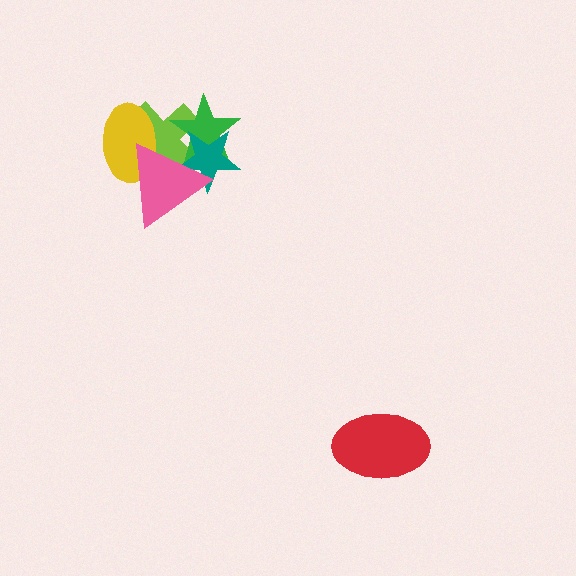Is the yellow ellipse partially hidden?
Yes, it is partially covered by another shape.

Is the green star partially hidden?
Yes, it is partially covered by another shape.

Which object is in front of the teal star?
The pink triangle is in front of the teal star.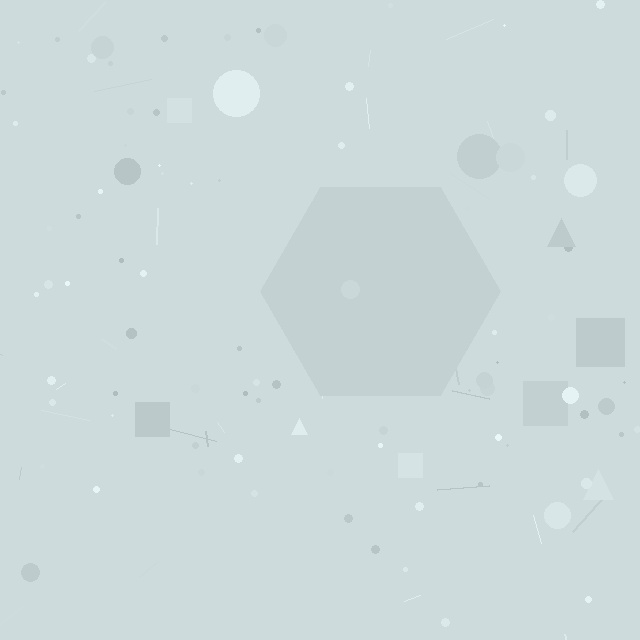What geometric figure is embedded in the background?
A hexagon is embedded in the background.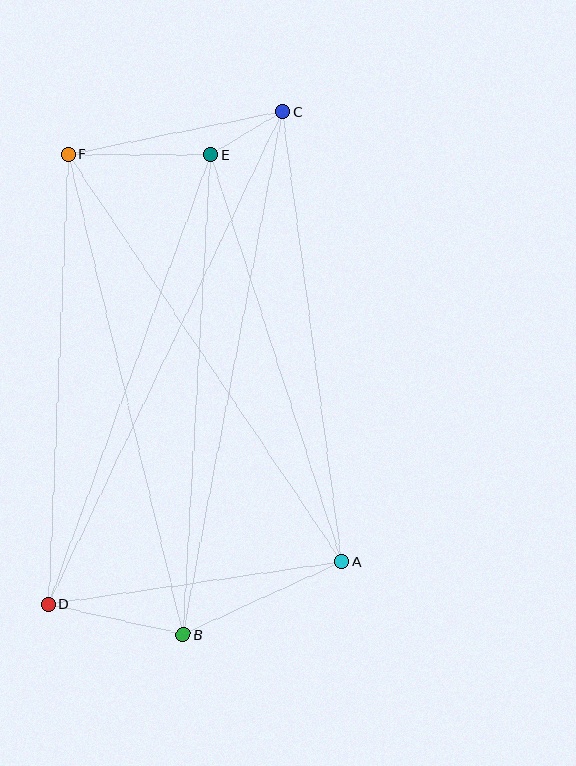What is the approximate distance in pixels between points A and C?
The distance between A and C is approximately 454 pixels.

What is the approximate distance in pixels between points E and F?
The distance between E and F is approximately 143 pixels.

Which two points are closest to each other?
Points C and E are closest to each other.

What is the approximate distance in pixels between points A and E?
The distance between A and E is approximately 427 pixels.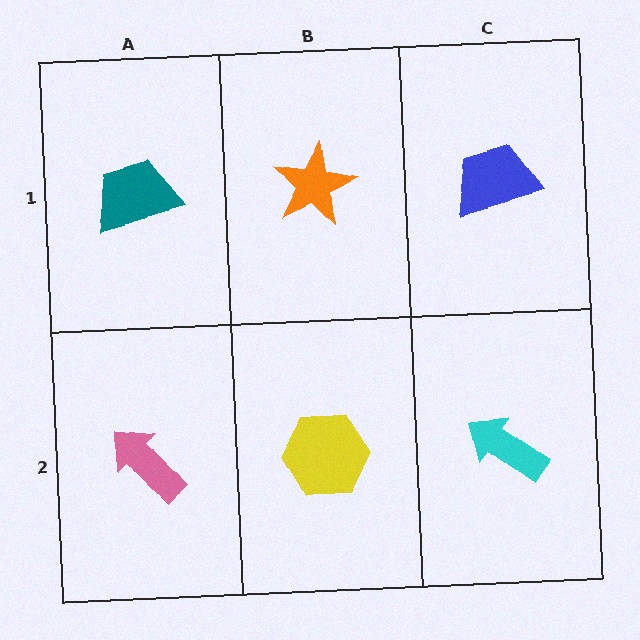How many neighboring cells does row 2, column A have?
2.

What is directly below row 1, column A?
A pink arrow.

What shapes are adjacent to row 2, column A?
A teal trapezoid (row 1, column A), a yellow hexagon (row 2, column B).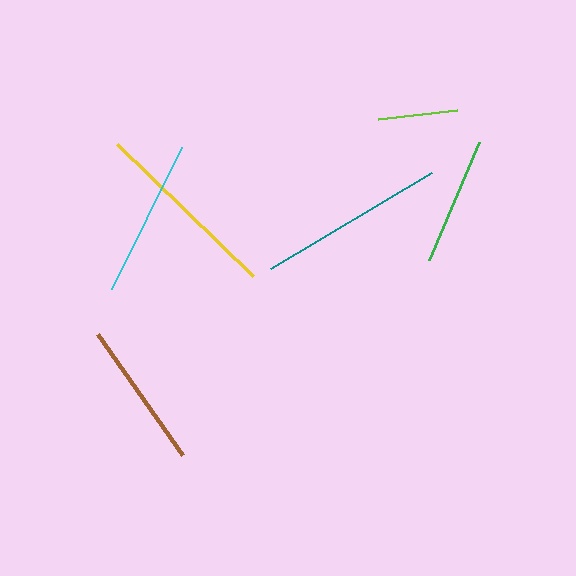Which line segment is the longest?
The yellow line is the longest at approximately 190 pixels.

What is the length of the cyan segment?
The cyan segment is approximately 159 pixels long.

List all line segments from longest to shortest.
From longest to shortest: yellow, teal, cyan, brown, green, lime.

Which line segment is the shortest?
The lime line is the shortest at approximately 79 pixels.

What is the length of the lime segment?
The lime segment is approximately 79 pixels long.